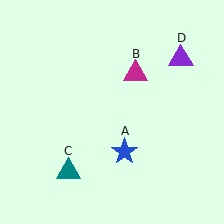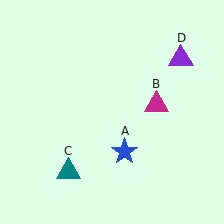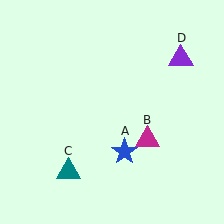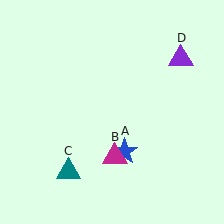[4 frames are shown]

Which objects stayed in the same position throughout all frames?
Blue star (object A) and teal triangle (object C) and purple triangle (object D) remained stationary.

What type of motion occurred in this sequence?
The magenta triangle (object B) rotated clockwise around the center of the scene.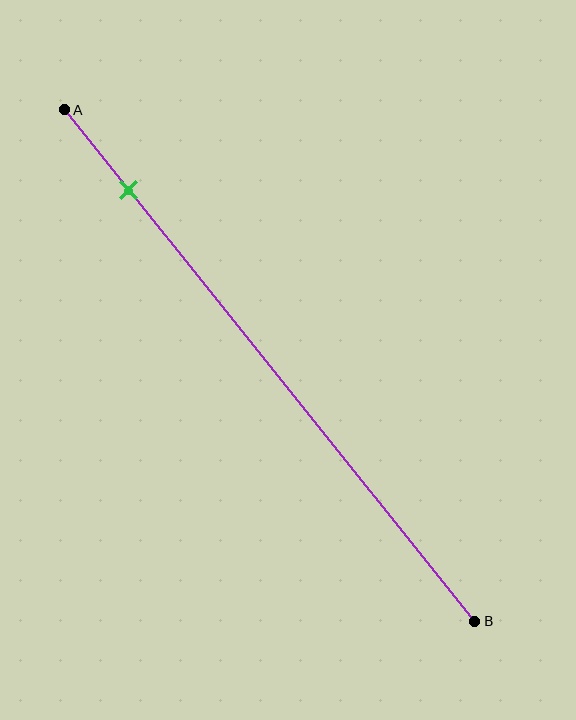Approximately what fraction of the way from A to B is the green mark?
The green mark is approximately 15% of the way from A to B.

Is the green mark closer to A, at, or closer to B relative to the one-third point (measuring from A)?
The green mark is closer to point A than the one-third point of segment AB.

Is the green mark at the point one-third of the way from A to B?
No, the mark is at about 15% from A, not at the 33% one-third point.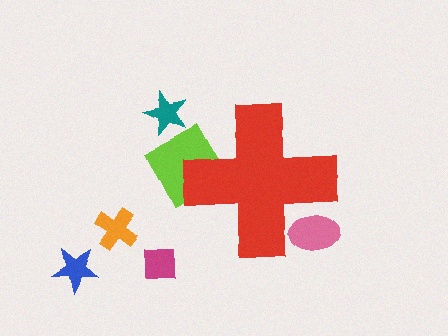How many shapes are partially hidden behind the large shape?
2 shapes are partially hidden.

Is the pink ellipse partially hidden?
Yes, the pink ellipse is partially hidden behind the red cross.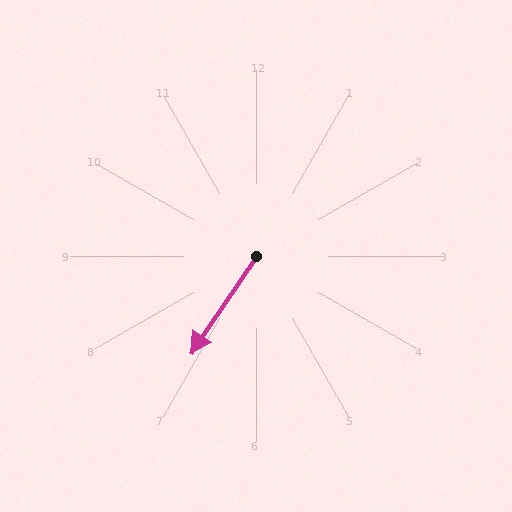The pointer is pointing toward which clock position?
Roughly 7 o'clock.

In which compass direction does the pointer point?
Southwest.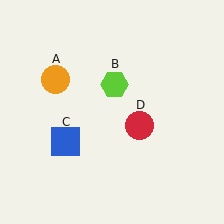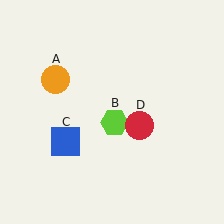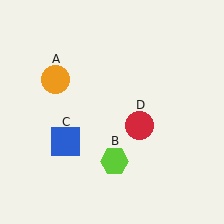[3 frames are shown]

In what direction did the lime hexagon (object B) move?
The lime hexagon (object B) moved down.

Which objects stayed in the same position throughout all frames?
Orange circle (object A) and blue square (object C) and red circle (object D) remained stationary.